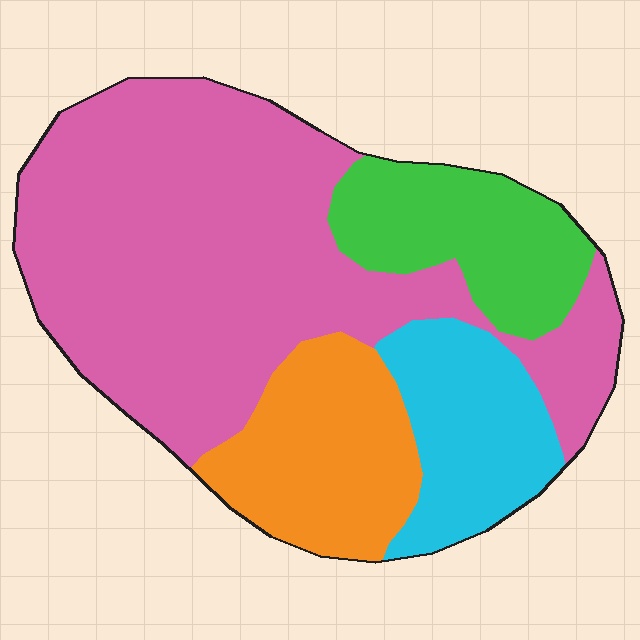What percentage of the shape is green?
Green takes up about one eighth (1/8) of the shape.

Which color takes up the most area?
Pink, at roughly 55%.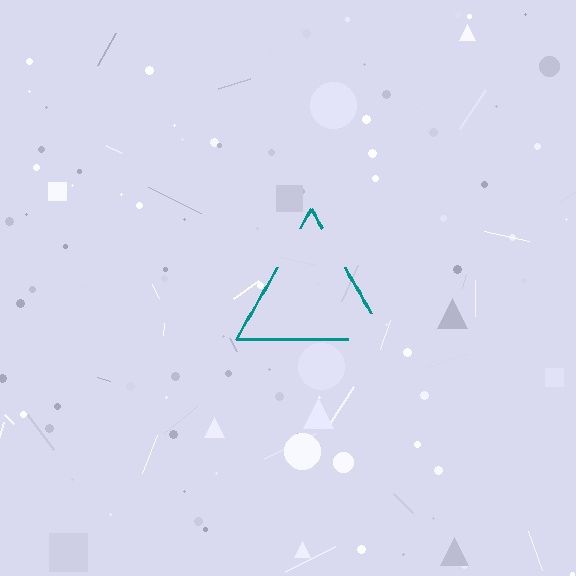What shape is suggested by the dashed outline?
The dashed outline suggests a triangle.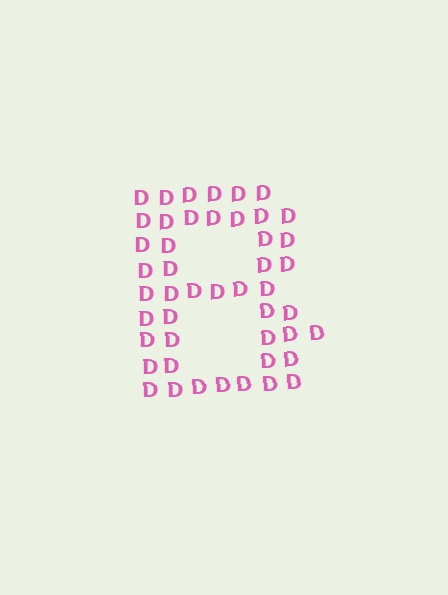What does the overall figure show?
The overall figure shows the letter B.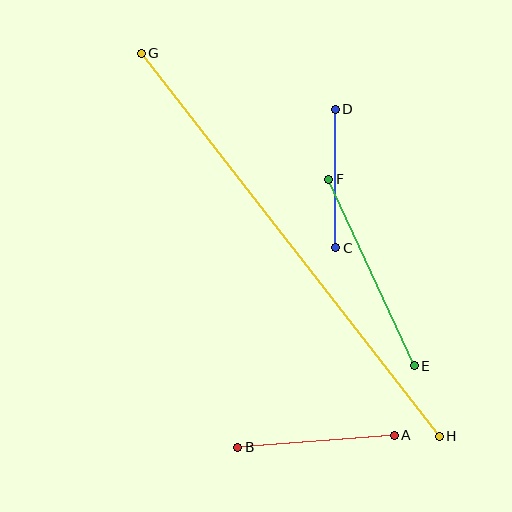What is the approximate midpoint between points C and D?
The midpoint is at approximately (335, 178) pixels.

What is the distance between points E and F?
The distance is approximately 205 pixels.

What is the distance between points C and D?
The distance is approximately 139 pixels.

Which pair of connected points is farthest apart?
Points G and H are farthest apart.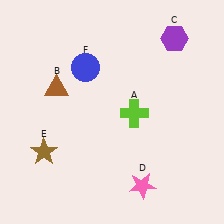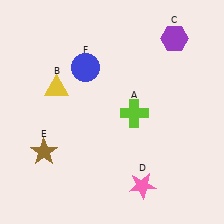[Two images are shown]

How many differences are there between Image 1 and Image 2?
There is 1 difference between the two images.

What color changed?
The triangle (B) changed from brown in Image 1 to yellow in Image 2.